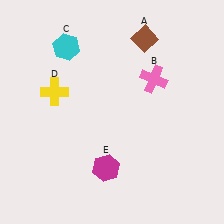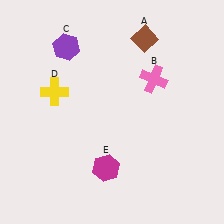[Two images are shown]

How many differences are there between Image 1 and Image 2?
There is 1 difference between the two images.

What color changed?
The hexagon (C) changed from cyan in Image 1 to purple in Image 2.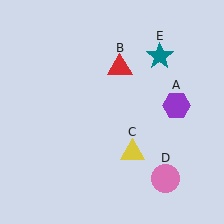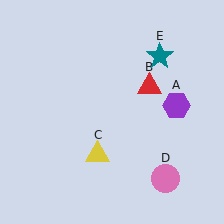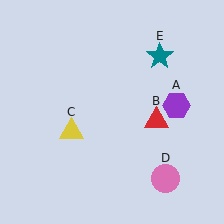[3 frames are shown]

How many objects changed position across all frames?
2 objects changed position: red triangle (object B), yellow triangle (object C).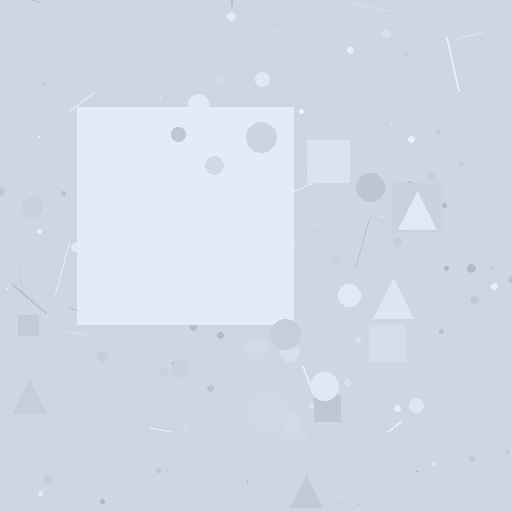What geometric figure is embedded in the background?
A square is embedded in the background.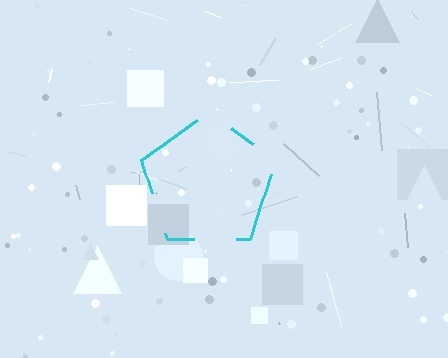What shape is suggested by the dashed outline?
The dashed outline suggests a pentagon.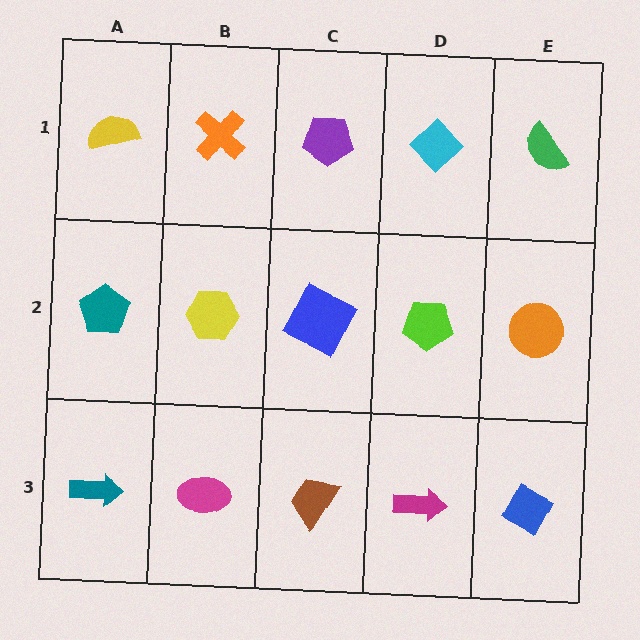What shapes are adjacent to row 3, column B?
A yellow hexagon (row 2, column B), a teal arrow (row 3, column A), a brown trapezoid (row 3, column C).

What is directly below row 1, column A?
A teal pentagon.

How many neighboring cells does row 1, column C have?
3.